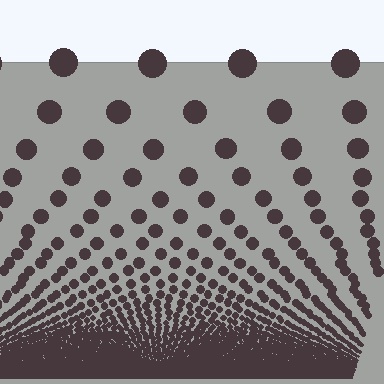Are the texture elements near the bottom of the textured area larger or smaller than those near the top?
Smaller. The gradient is inverted — elements near the bottom are smaller and denser.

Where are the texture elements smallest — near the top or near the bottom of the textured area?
Near the bottom.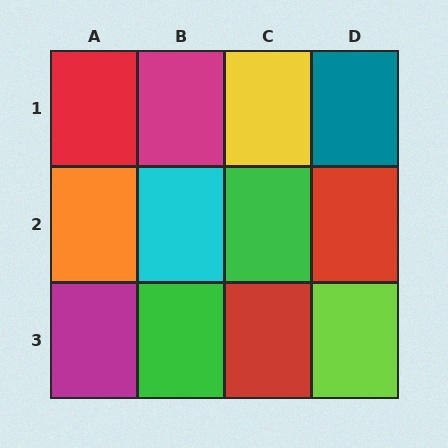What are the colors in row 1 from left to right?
Red, magenta, yellow, teal.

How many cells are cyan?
1 cell is cyan.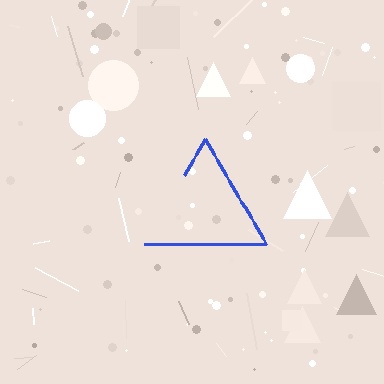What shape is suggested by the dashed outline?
The dashed outline suggests a triangle.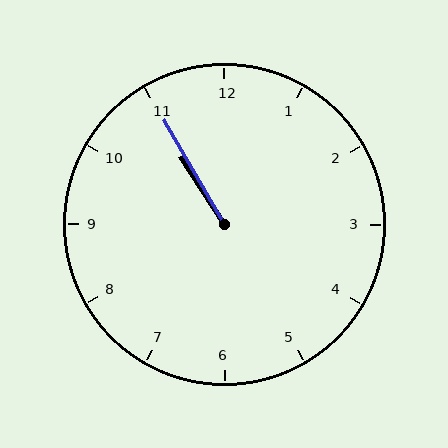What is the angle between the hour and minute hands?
Approximately 2 degrees.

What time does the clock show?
10:55.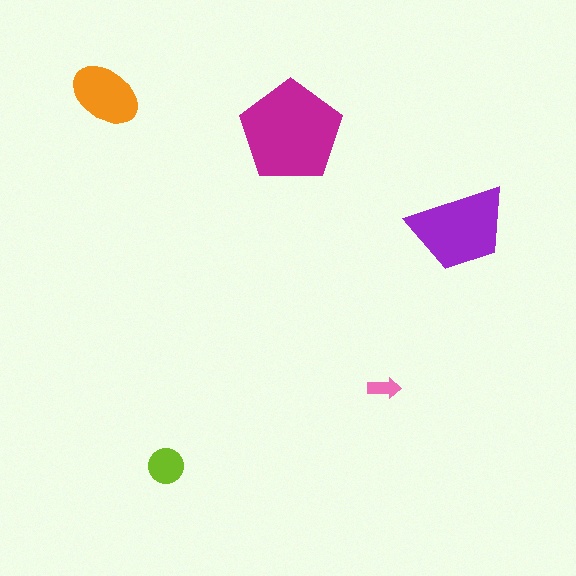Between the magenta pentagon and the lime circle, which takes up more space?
The magenta pentagon.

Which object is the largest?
The magenta pentagon.